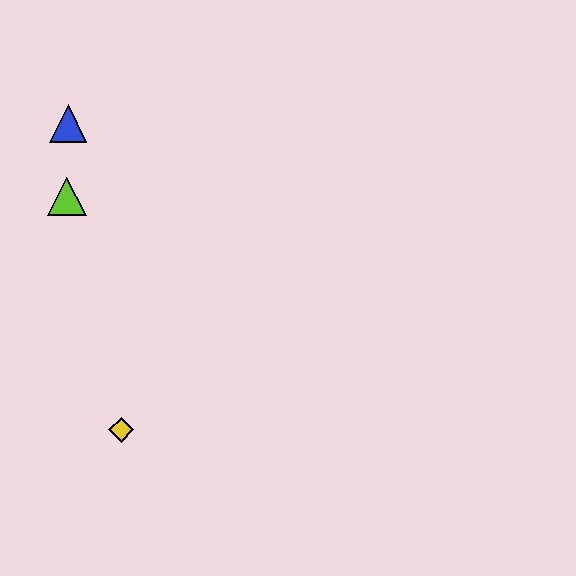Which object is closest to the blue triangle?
The lime triangle is closest to the blue triangle.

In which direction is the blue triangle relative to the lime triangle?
The blue triangle is above the lime triangle.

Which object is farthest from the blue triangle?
The yellow diamond is farthest from the blue triangle.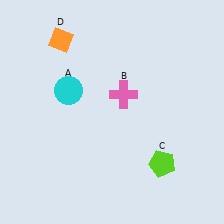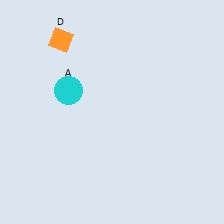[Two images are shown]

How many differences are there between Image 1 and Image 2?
There are 2 differences between the two images.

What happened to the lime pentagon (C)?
The lime pentagon (C) was removed in Image 2. It was in the bottom-right area of Image 1.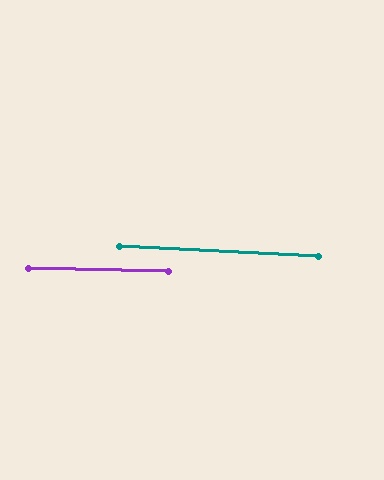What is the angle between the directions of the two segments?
Approximately 2 degrees.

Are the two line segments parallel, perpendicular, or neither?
Parallel — their directions differ by only 1.7°.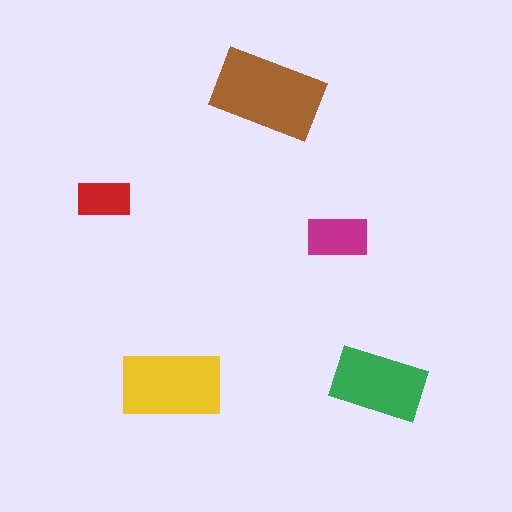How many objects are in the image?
There are 5 objects in the image.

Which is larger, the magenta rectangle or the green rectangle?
The green one.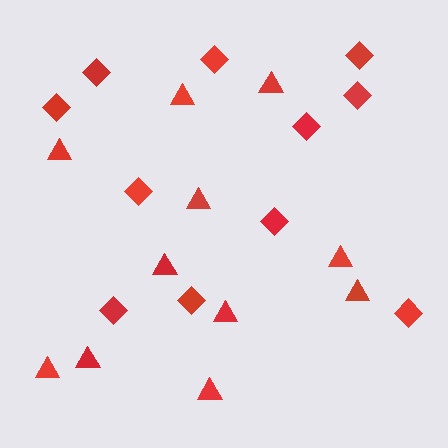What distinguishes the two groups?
There are 2 groups: one group of diamonds (11) and one group of triangles (11).